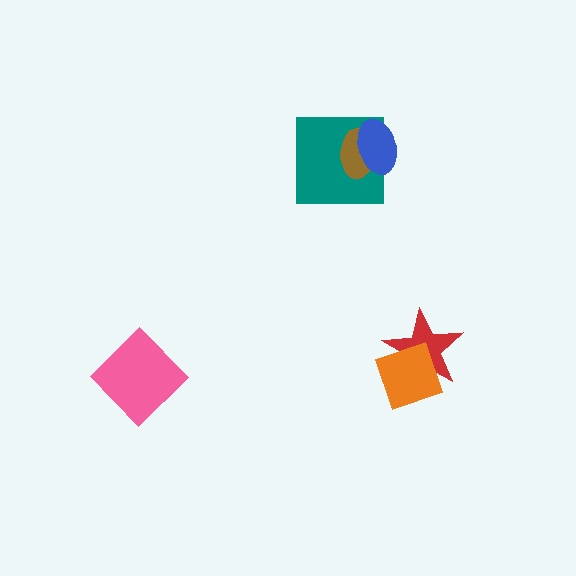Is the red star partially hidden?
Yes, it is partially covered by another shape.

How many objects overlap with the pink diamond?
0 objects overlap with the pink diamond.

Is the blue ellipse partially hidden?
No, no other shape covers it.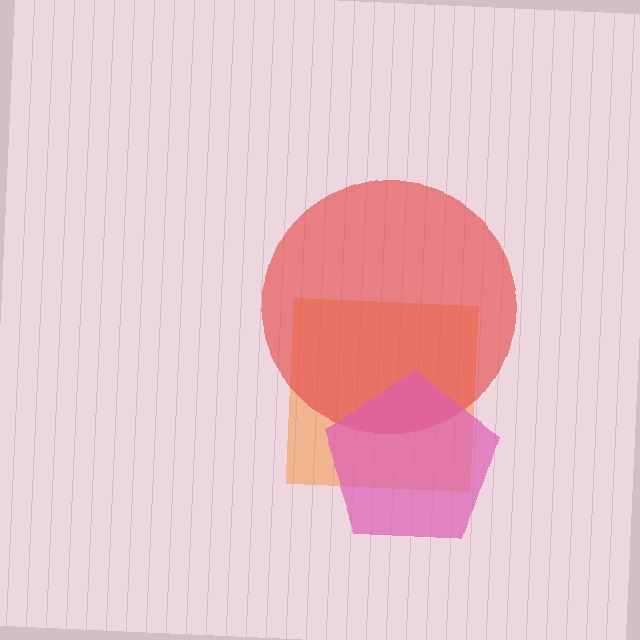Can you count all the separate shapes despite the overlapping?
Yes, there are 3 separate shapes.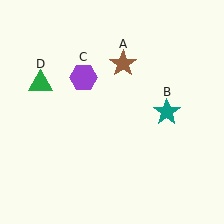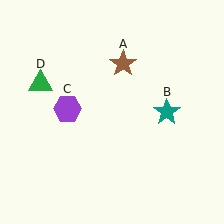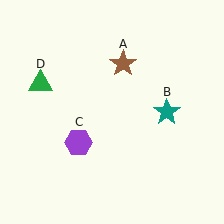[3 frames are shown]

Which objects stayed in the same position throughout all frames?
Brown star (object A) and teal star (object B) and green triangle (object D) remained stationary.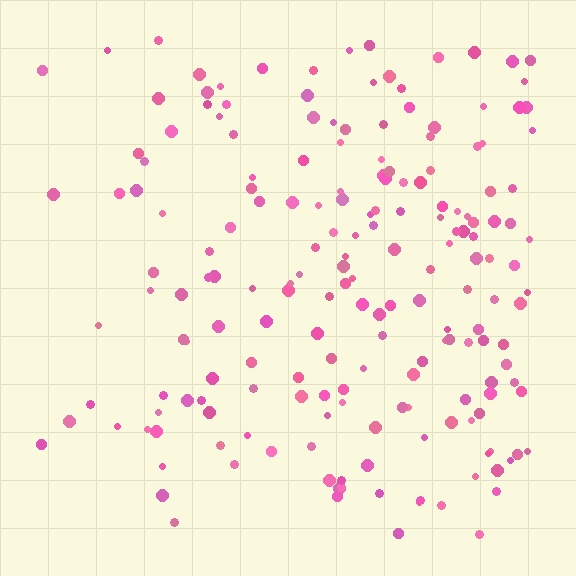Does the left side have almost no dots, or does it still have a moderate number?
Still a moderate number, just noticeably fewer than the right.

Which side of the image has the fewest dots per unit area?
The left.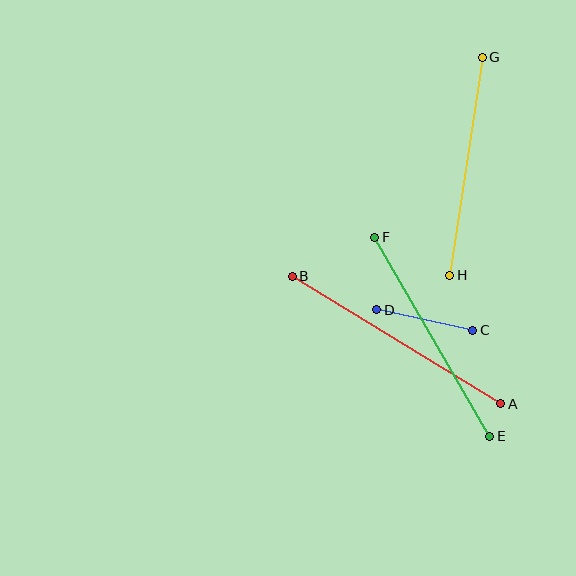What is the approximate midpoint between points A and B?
The midpoint is at approximately (397, 340) pixels.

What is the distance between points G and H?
The distance is approximately 220 pixels.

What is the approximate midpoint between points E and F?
The midpoint is at approximately (432, 337) pixels.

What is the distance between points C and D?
The distance is approximately 98 pixels.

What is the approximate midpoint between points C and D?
The midpoint is at approximately (425, 320) pixels.